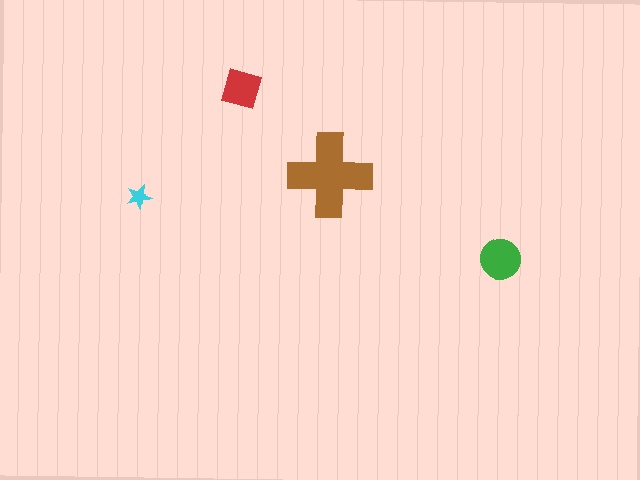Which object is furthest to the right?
The green circle is rightmost.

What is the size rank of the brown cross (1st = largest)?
1st.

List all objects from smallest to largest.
The cyan star, the red diamond, the green circle, the brown cross.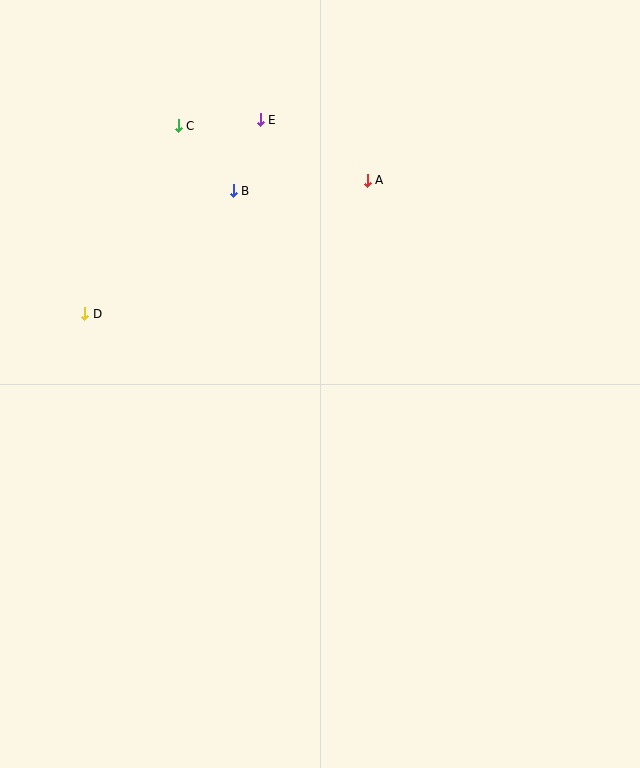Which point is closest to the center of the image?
Point A at (367, 180) is closest to the center.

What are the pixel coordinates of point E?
Point E is at (260, 120).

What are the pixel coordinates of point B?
Point B is at (233, 191).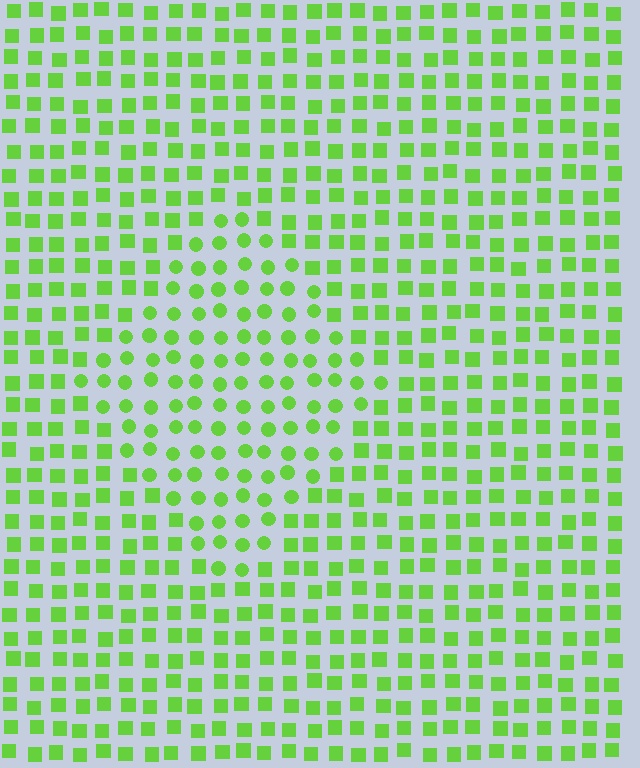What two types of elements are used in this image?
The image uses circles inside the diamond region and squares outside it.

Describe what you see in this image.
The image is filled with small lime elements arranged in a uniform grid. A diamond-shaped region contains circles, while the surrounding area contains squares. The boundary is defined purely by the change in element shape.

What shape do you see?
I see a diamond.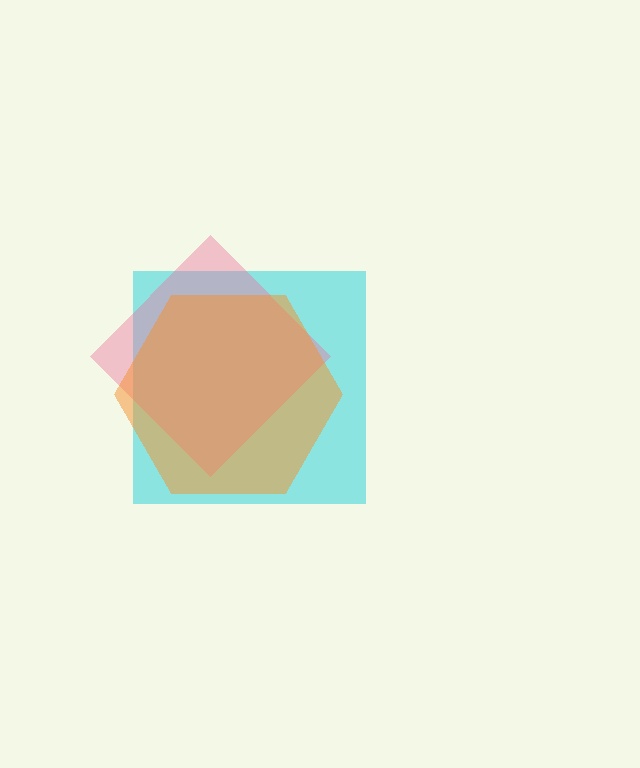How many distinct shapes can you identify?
There are 3 distinct shapes: a cyan square, a pink diamond, an orange hexagon.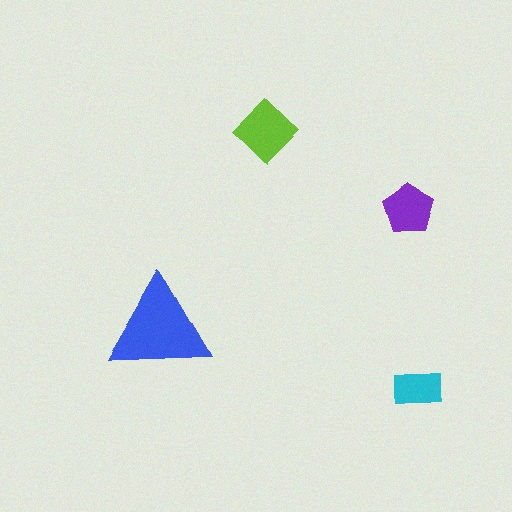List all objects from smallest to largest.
The cyan rectangle, the purple pentagon, the lime diamond, the blue triangle.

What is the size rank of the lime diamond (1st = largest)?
2nd.